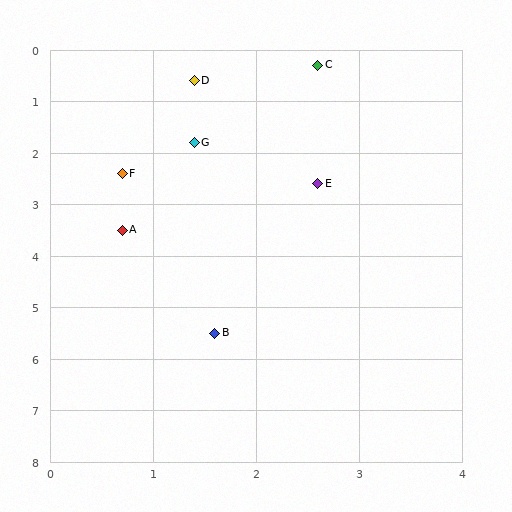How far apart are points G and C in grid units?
Points G and C are about 1.9 grid units apart.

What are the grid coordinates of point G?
Point G is at approximately (1.4, 1.8).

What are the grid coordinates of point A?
Point A is at approximately (0.7, 3.5).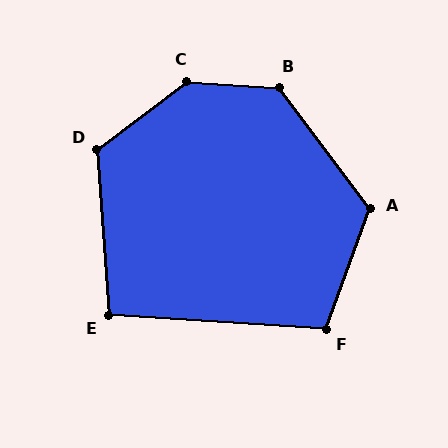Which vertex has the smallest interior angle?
E, at approximately 98 degrees.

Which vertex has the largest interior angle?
C, at approximately 139 degrees.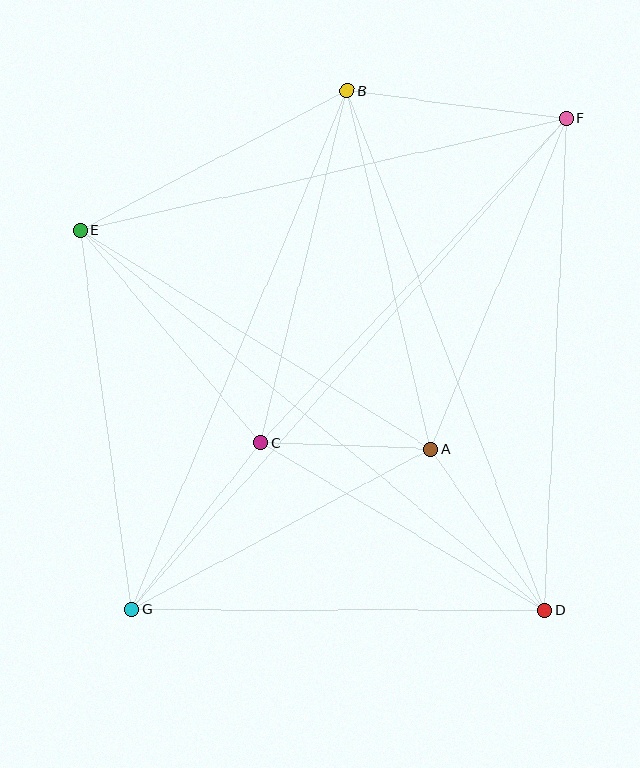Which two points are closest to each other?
Points A and C are closest to each other.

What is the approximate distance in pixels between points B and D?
The distance between B and D is approximately 556 pixels.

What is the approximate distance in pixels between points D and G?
The distance between D and G is approximately 413 pixels.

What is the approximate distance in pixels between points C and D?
The distance between C and D is approximately 330 pixels.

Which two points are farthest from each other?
Points F and G are farthest from each other.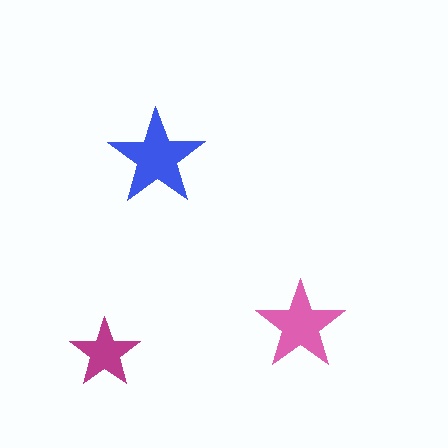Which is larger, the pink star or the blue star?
The blue one.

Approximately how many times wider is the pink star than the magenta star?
About 1.5 times wider.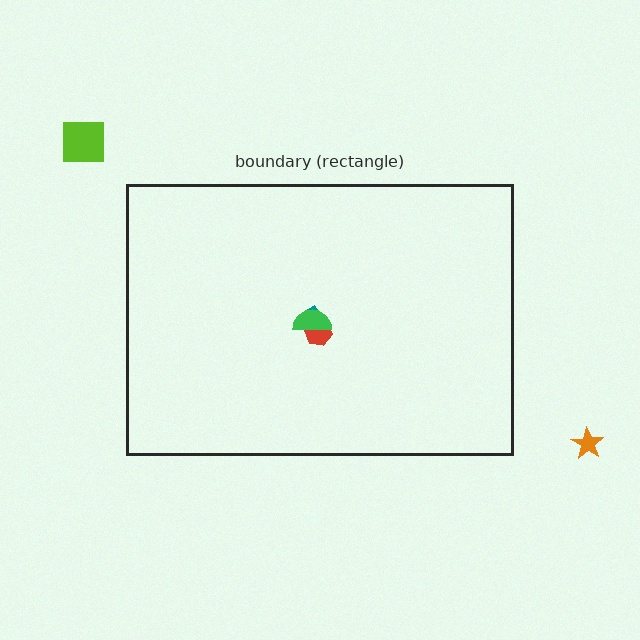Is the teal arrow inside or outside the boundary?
Inside.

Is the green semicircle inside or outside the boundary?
Inside.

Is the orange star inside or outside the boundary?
Outside.